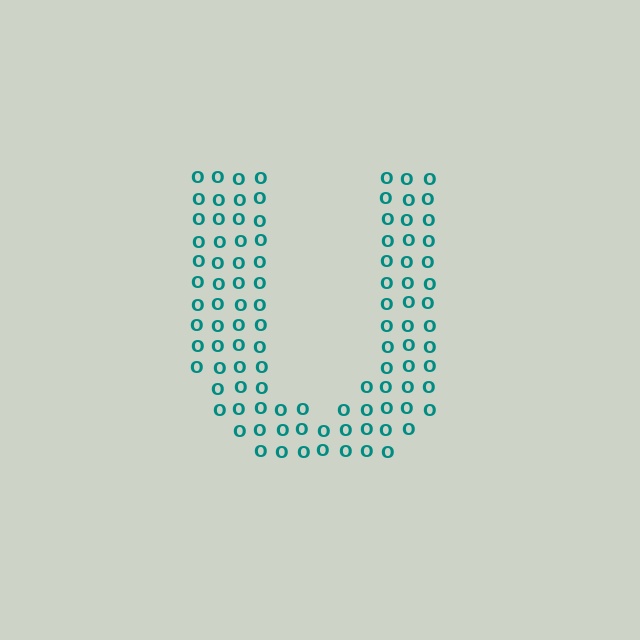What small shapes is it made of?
It is made of small letter O's.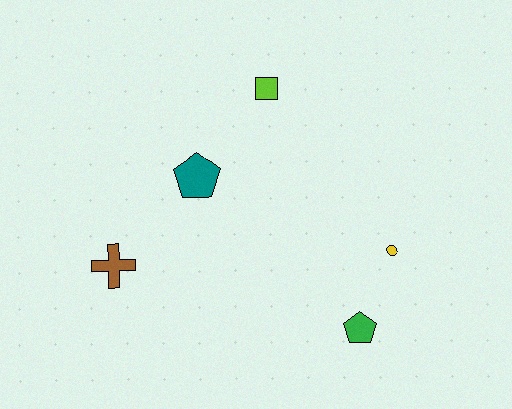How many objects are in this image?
There are 5 objects.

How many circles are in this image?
There is 1 circle.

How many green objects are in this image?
There is 1 green object.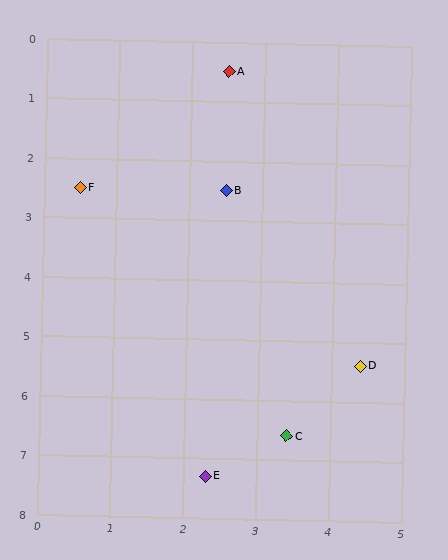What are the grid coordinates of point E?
Point E is at approximately (2.3, 7.3).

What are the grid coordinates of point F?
Point F is at approximately (0.5, 2.5).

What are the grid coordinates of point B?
Point B is at approximately (2.5, 2.5).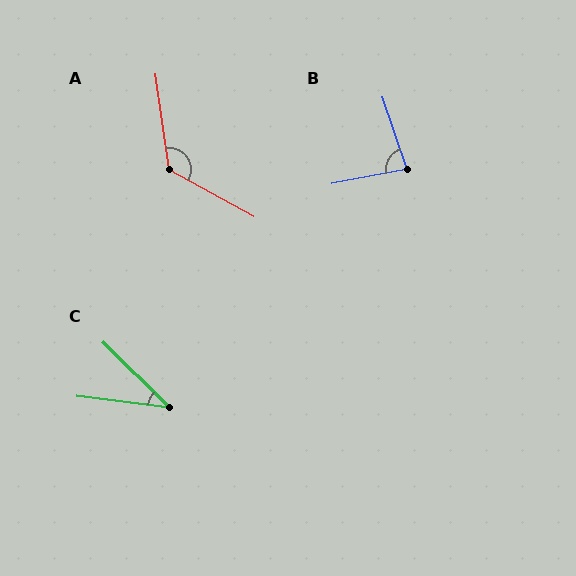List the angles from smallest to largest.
C (38°), B (82°), A (127°).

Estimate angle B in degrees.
Approximately 82 degrees.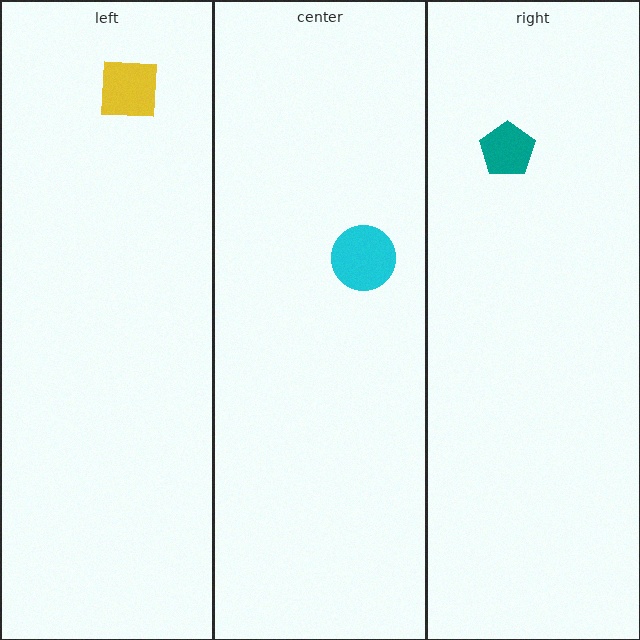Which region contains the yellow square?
The left region.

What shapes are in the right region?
The teal pentagon.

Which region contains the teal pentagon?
The right region.